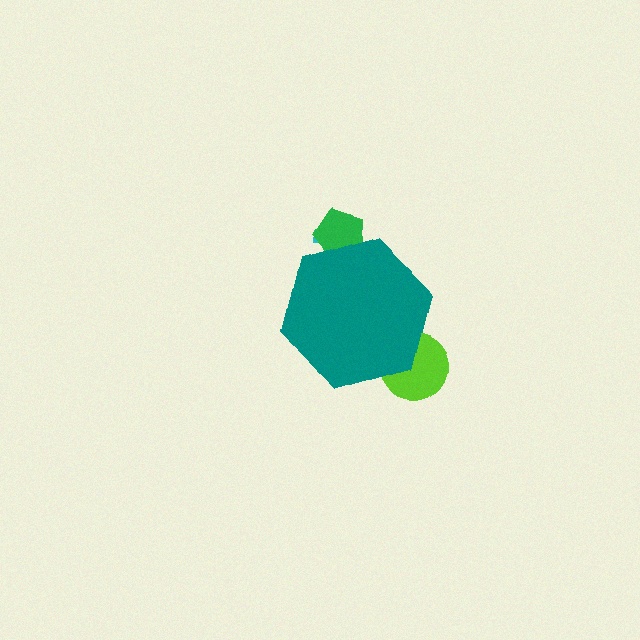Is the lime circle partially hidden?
Yes, the lime circle is partially hidden behind the teal hexagon.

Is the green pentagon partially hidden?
Yes, the green pentagon is partially hidden behind the teal hexagon.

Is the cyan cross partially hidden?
Yes, the cyan cross is partially hidden behind the teal hexagon.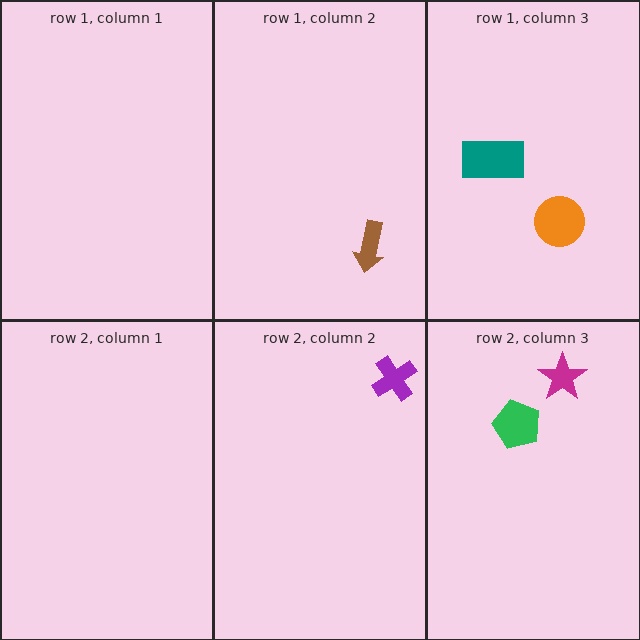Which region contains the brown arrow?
The row 1, column 2 region.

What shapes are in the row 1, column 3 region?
The orange circle, the teal rectangle.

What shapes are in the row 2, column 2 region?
The purple cross.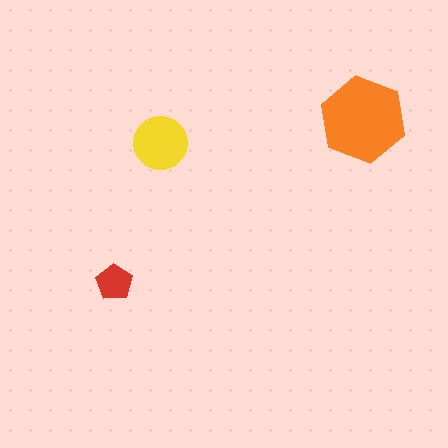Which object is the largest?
The orange hexagon.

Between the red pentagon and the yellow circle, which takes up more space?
The yellow circle.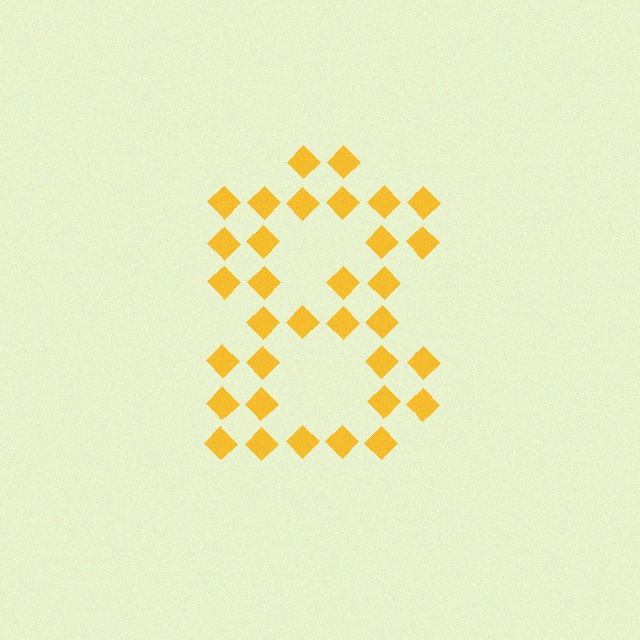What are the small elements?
The small elements are diamonds.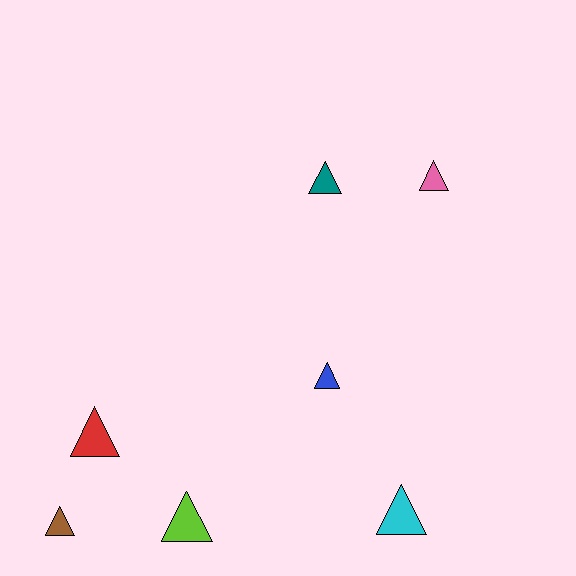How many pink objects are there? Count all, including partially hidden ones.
There is 1 pink object.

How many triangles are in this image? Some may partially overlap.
There are 7 triangles.